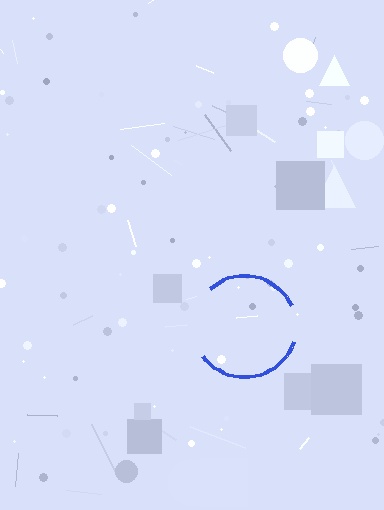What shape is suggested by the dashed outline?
The dashed outline suggests a circle.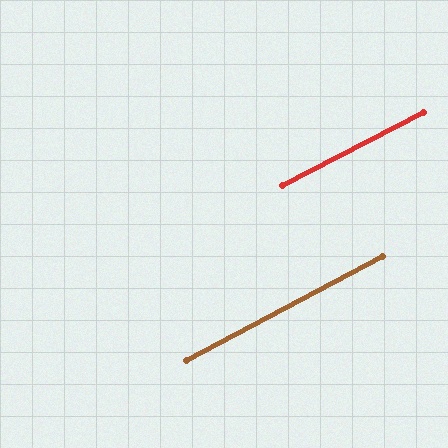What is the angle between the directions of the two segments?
Approximately 1 degree.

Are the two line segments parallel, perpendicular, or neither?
Parallel — their directions differ by only 0.6°.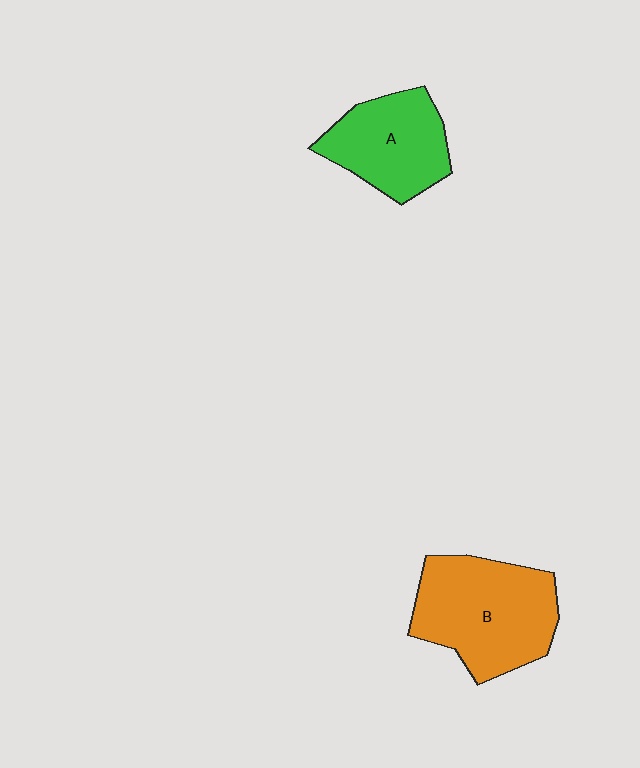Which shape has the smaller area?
Shape A (green).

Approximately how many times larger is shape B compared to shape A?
Approximately 1.4 times.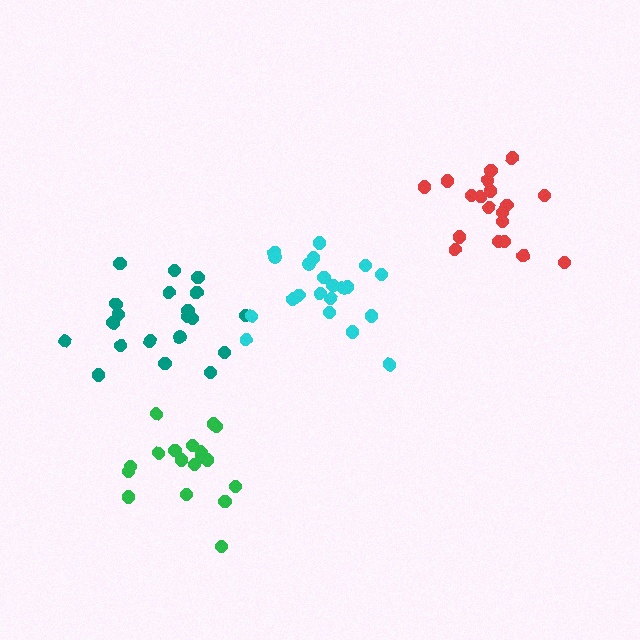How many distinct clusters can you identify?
There are 4 distinct clusters.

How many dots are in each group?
Group 1: 20 dots, Group 2: 19 dots, Group 3: 21 dots, Group 4: 18 dots (78 total).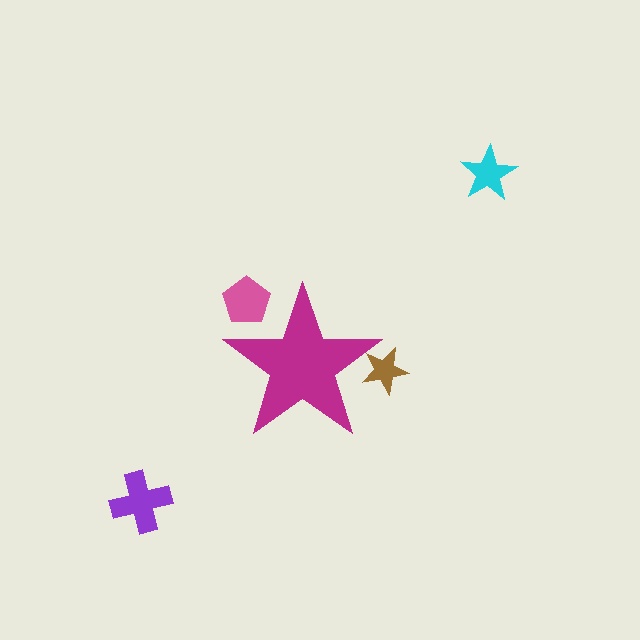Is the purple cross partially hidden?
No, the purple cross is fully visible.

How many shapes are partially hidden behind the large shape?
2 shapes are partially hidden.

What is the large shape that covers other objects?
A magenta star.